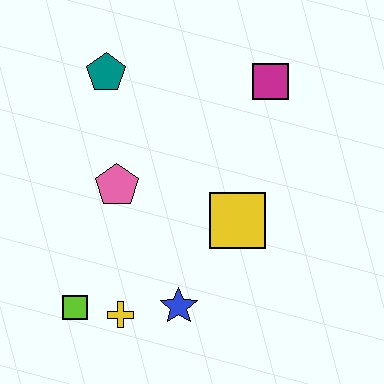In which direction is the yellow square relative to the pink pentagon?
The yellow square is to the right of the pink pentagon.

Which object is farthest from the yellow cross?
The magenta square is farthest from the yellow cross.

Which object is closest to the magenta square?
The yellow square is closest to the magenta square.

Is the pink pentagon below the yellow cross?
No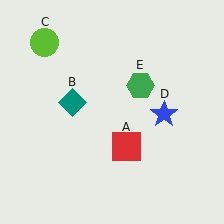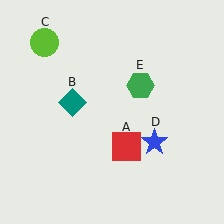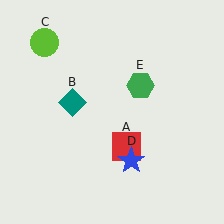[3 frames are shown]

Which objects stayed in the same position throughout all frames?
Red square (object A) and teal diamond (object B) and lime circle (object C) and green hexagon (object E) remained stationary.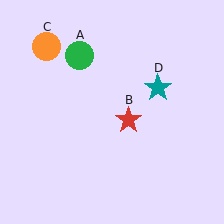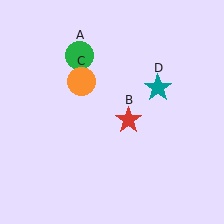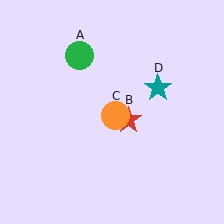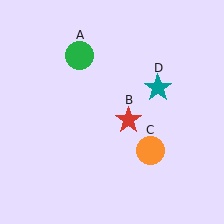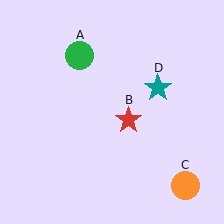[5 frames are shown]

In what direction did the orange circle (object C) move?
The orange circle (object C) moved down and to the right.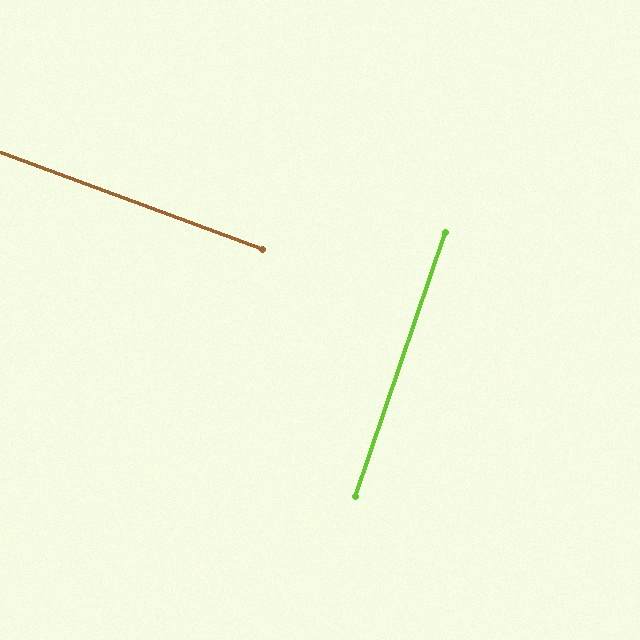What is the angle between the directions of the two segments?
Approximately 88 degrees.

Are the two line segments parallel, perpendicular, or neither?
Perpendicular — they meet at approximately 88°.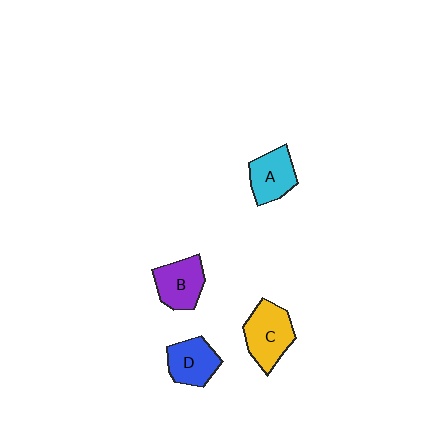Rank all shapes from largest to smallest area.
From largest to smallest: C (yellow), B (purple), A (cyan), D (blue).